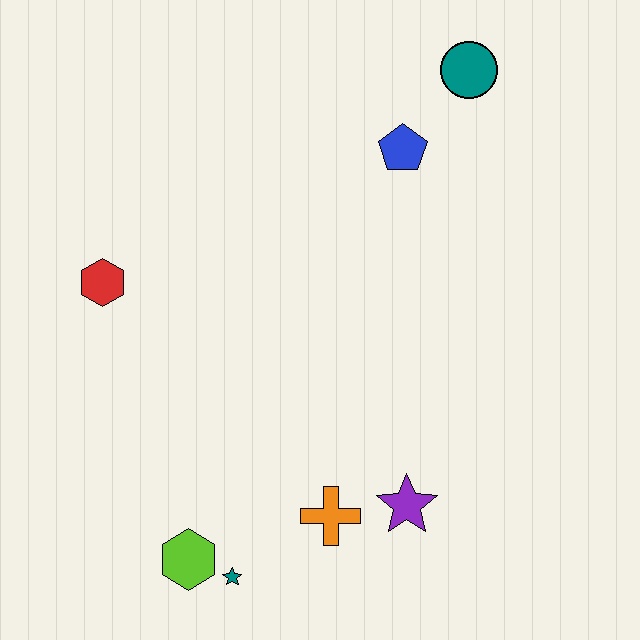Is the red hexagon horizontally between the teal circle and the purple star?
No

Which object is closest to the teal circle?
The blue pentagon is closest to the teal circle.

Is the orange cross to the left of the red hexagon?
No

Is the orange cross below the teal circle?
Yes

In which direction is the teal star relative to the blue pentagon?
The teal star is below the blue pentagon.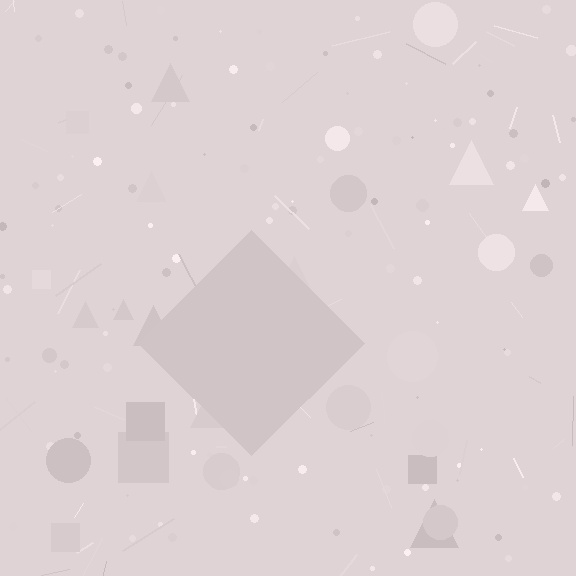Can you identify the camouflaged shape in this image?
The camouflaged shape is a diamond.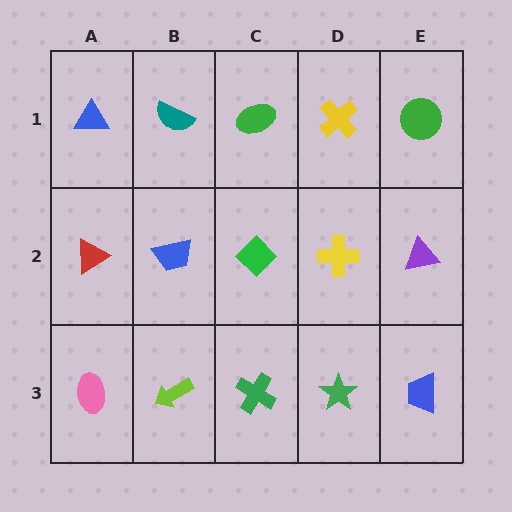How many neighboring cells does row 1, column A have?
2.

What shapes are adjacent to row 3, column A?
A red triangle (row 2, column A), a lime arrow (row 3, column B).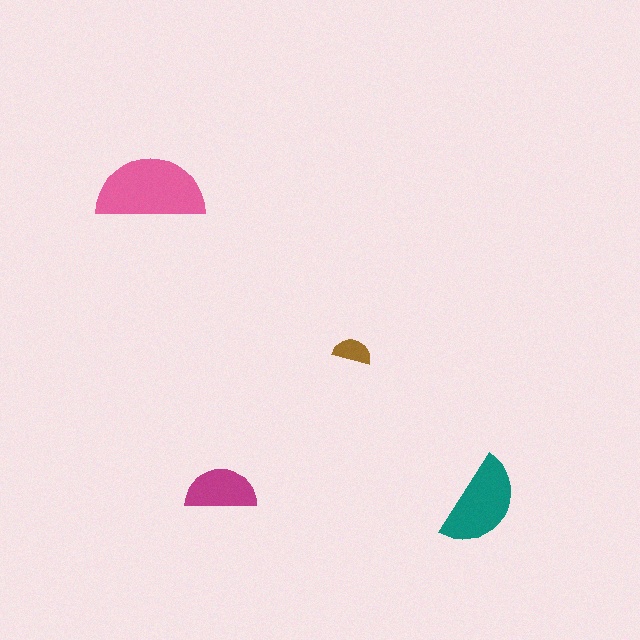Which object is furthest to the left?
The pink semicircle is leftmost.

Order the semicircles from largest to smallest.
the pink one, the teal one, the magenta one, the brown one.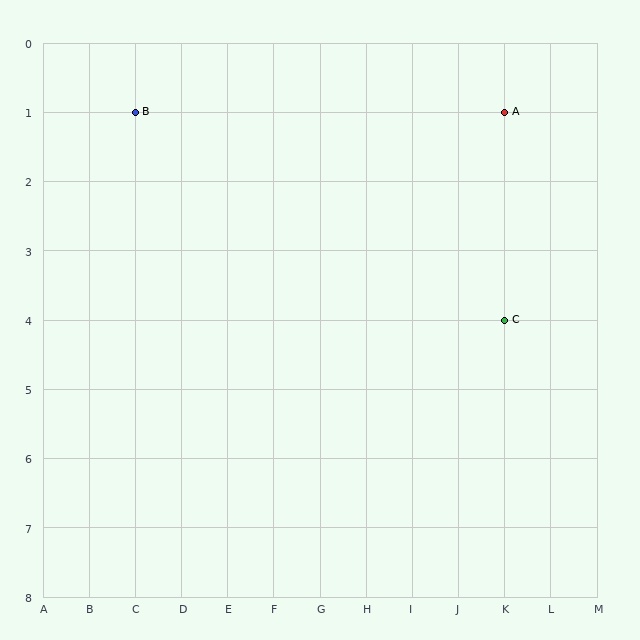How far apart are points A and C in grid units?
Points A and C are 3 rows apart.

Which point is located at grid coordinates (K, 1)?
Point A is at (K, 1).